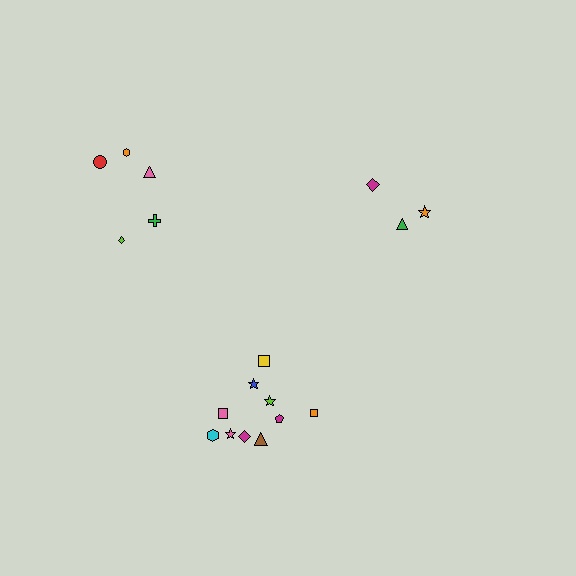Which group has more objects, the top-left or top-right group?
The top-left group.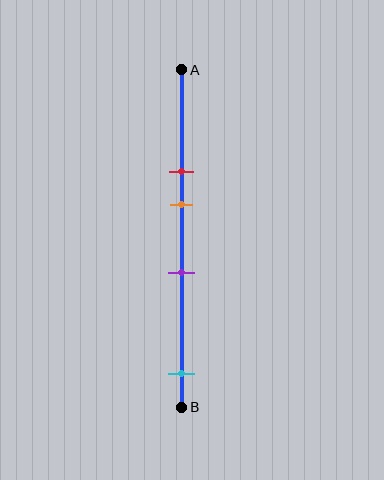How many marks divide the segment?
There are 4 marks dividing the segment.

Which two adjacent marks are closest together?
The red and orange marks are the closest adjacent pair.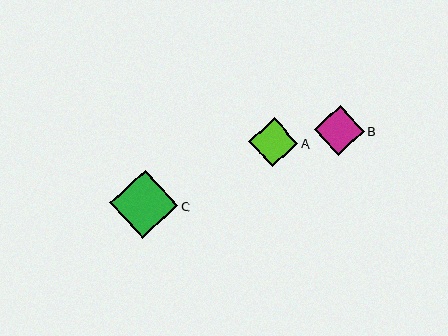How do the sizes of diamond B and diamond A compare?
Diamond B and diamond A are approximately the same size.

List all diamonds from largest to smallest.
From largest to smallest: C, B, A.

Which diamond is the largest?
Diamond C is the largest with a size of approximately 68 pixels.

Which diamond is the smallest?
Diamond A is the smallest with a size of approximately 49 pixels.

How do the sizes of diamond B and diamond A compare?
Diamond B and diamond A are approximately the same size.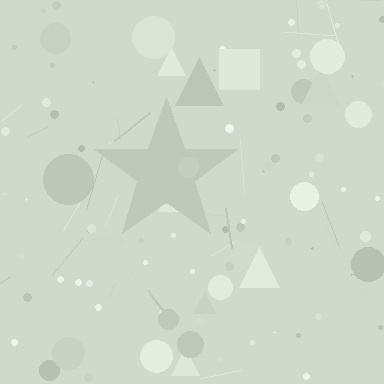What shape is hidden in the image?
A star is hidden in the image.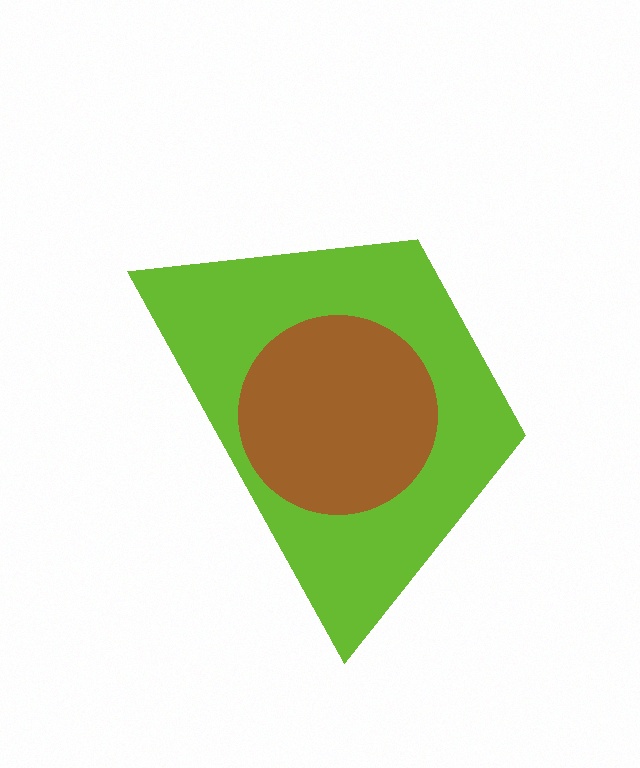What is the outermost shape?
The lime trapezoid.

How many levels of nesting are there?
2.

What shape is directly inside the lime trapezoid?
The brown circle.